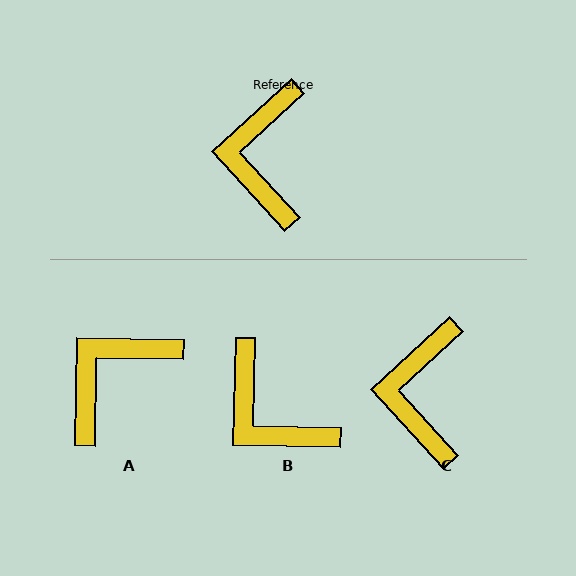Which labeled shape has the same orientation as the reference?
C.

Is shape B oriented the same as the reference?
No, it is off by about 46 degrees.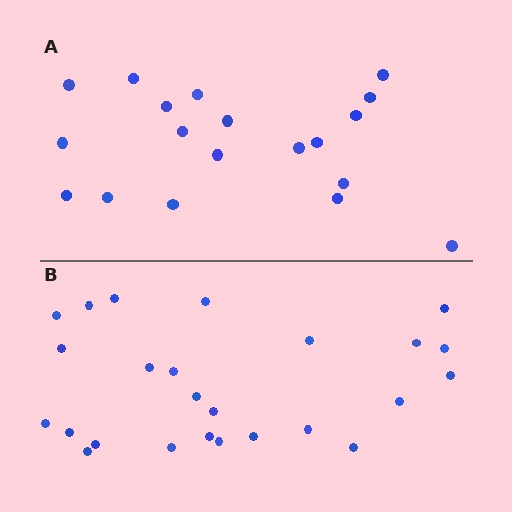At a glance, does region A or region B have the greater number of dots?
Region B (the bottom region) has more dots.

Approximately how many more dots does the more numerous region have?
Region B has about 6 more dots than region A.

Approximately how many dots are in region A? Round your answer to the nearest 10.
About 20 dots. (The exact count is 19, which rounds to 20.)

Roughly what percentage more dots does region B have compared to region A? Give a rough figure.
About 30% more.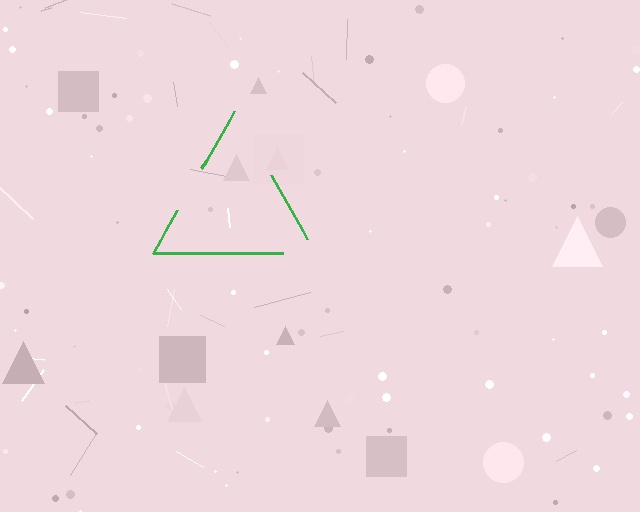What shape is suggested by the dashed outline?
The dashed outline suggests a triangle.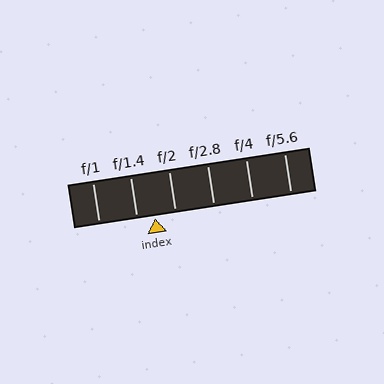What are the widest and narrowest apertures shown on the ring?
The widest aperture shown is f/1 and the narrowest is f/5.6.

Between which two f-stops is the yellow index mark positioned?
The index mark is between f/1.4 and f/2.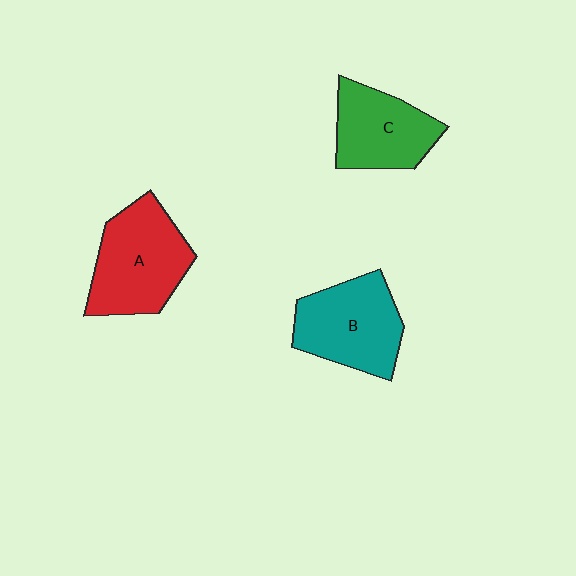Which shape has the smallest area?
Shape C (green).